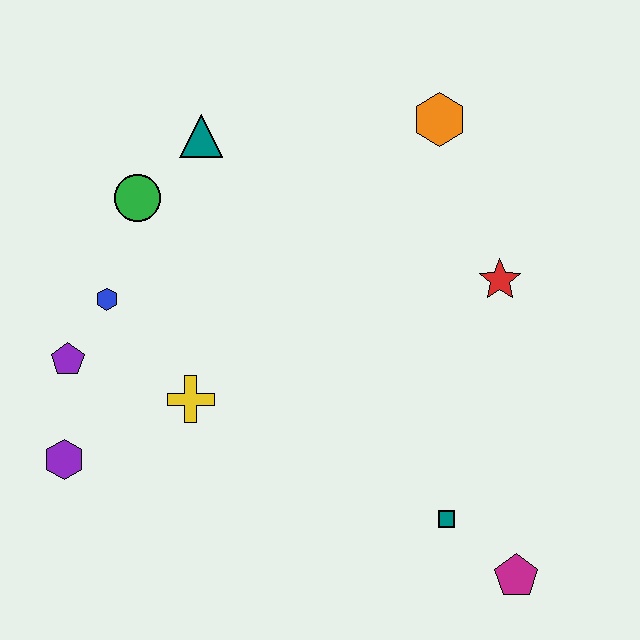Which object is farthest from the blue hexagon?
The magenta pentagon is farthest from the blue hexagon.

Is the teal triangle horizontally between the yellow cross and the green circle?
No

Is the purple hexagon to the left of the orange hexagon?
Yes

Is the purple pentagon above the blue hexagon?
No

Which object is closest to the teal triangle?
The green circle is closest to the teal triangle.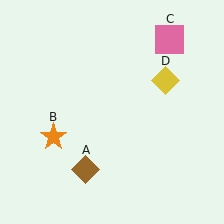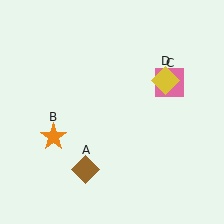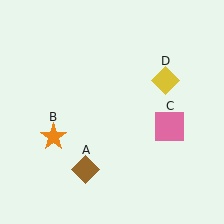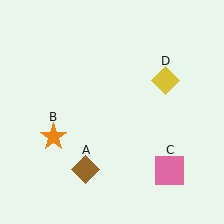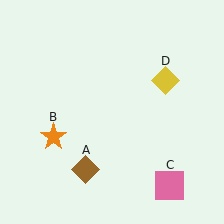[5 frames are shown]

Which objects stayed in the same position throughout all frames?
Brown diamond (object A) and orange star (object B) and yellow diamond (object D) remained stationary.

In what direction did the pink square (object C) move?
The pink square (object C) moved down.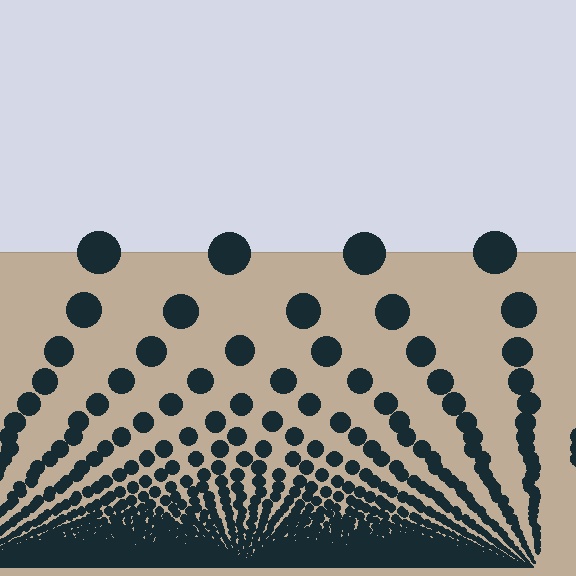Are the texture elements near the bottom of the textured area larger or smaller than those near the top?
Smaller. The gradient is inverted — elements near the bottom are smaller and denser.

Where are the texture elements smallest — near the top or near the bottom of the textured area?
Near the bottom.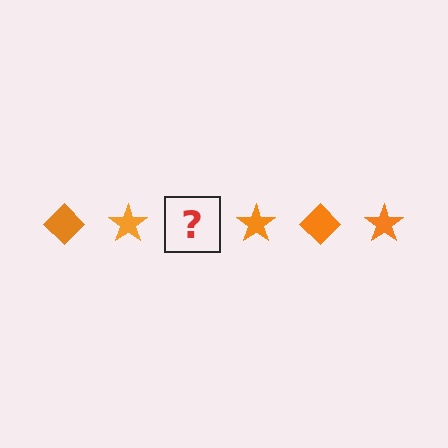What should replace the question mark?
The question mark should be replaced with an orange diamond.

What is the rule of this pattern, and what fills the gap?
The rule is that the pattern cycles through diamond, star shapes in orange. The gap should be filled with an orange diamond.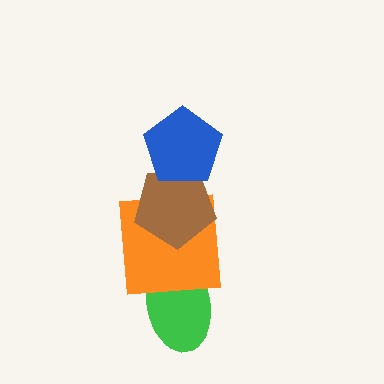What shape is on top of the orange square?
The brown pentagon is on top of the orange square.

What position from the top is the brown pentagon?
The brown pentagon is 2nd from the top.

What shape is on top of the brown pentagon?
The blue pentagon is on top of the brown pentagon.